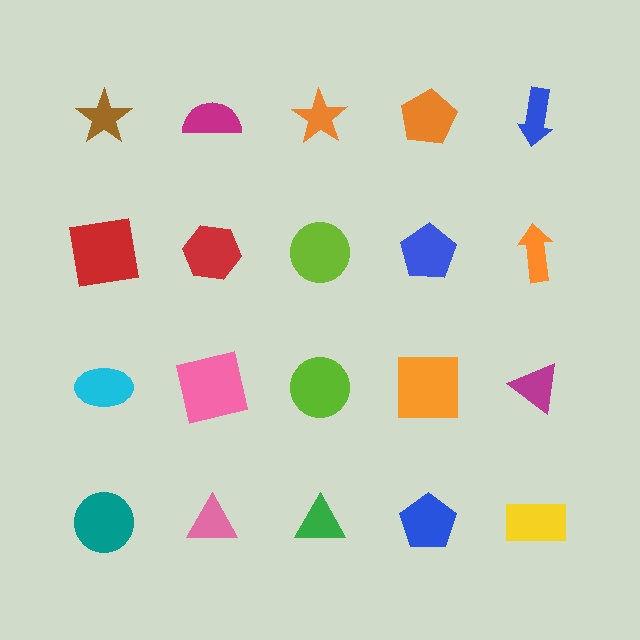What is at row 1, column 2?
A magenta semicircle.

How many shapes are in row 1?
5 shapes.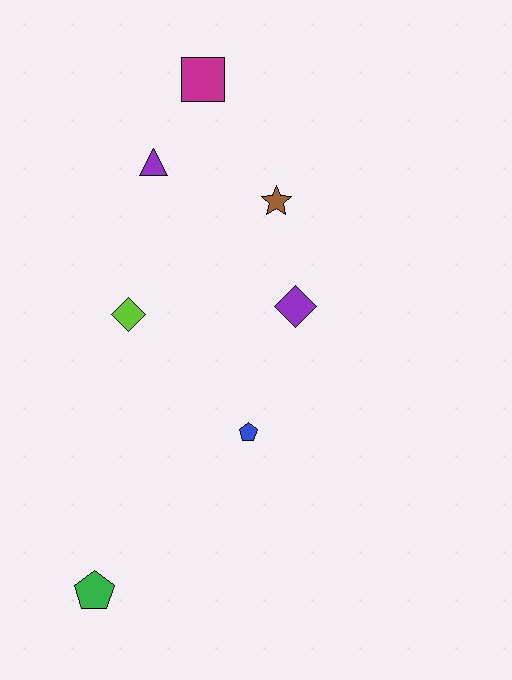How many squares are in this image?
There is 1 square.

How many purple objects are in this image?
There are 2 purple objects.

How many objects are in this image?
There are 7 objects.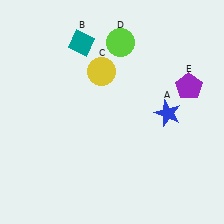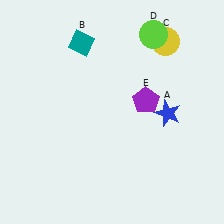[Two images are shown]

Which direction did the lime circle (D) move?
The lime circle (D) moved right.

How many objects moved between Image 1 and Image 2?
3 objects moved between the two images.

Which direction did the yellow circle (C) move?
The yellow circle (C) moved right.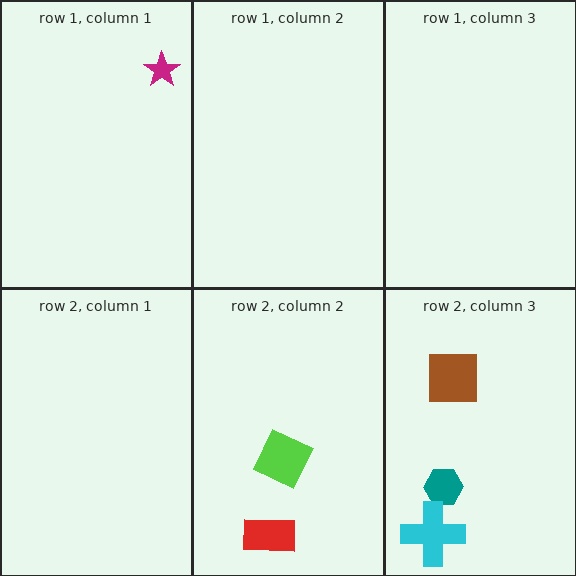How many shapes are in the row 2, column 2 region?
2.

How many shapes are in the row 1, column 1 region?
1.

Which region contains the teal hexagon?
The row 2, column 3 region.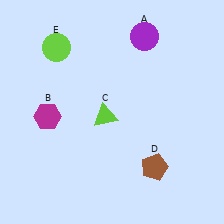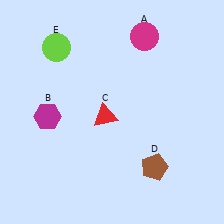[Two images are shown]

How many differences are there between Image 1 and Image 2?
There are 2 differences between the two images.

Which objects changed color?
A changed from purple to magenta. C changed from lime to red.